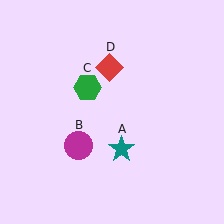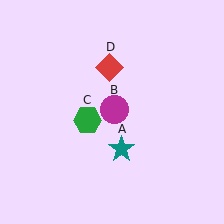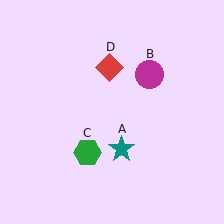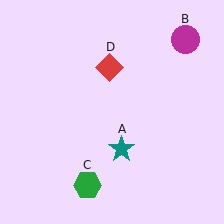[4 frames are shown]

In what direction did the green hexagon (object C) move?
The green hexagon (object C) moved down.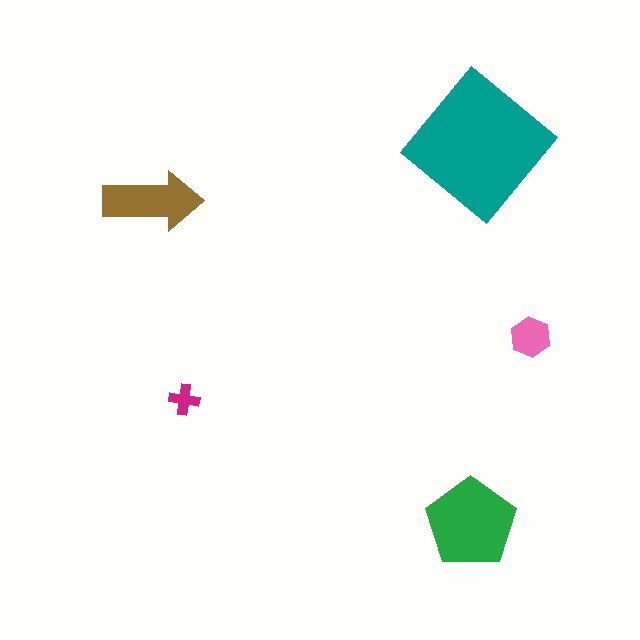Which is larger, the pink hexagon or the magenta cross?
The pink hexagon.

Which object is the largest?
The teal diamond.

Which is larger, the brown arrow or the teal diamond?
The teal diamond.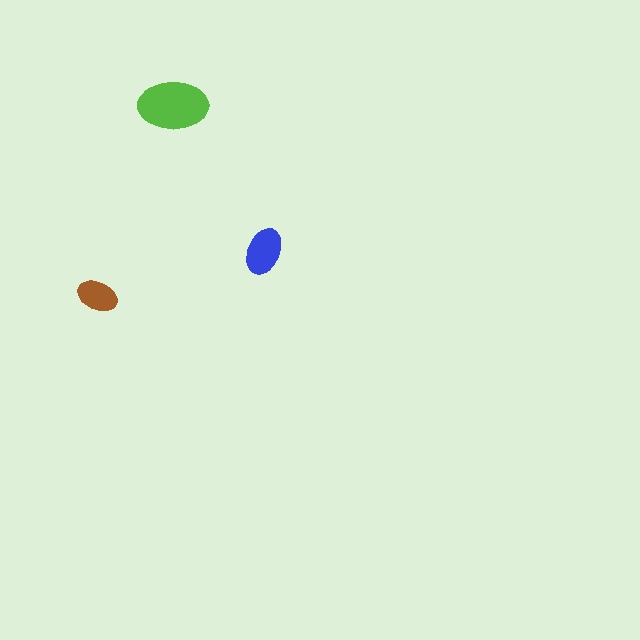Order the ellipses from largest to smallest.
the lime one, the blue one, the brown one.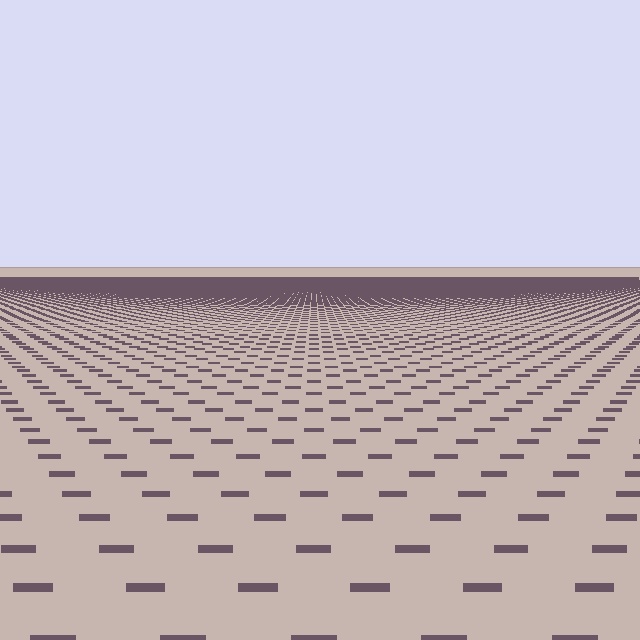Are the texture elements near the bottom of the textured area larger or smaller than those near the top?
Larger. Near the bottom, elements are closer to the viewer and appear at a bigger on-screen size.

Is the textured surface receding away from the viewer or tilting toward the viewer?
The surface is receding away from the viewer. Texture elements get smaller and denser toward the top.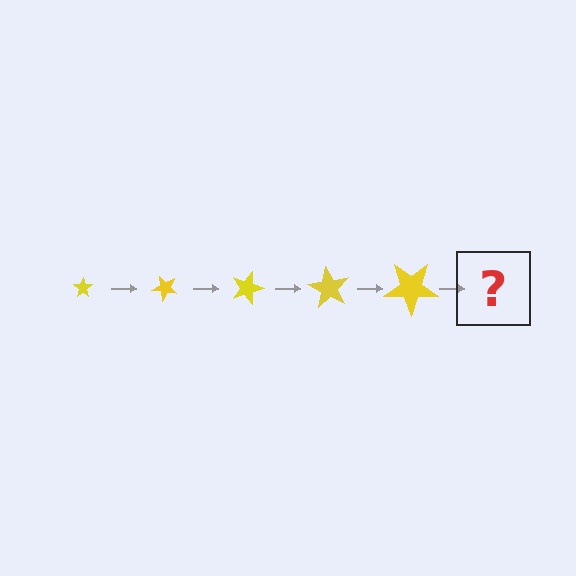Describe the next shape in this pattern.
It should be a star, larger than the previous one and rotated 225 degrees from the start.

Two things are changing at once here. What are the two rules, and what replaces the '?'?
The two rules are that the star grows larger each step and it rotates 45 degrees each step. The '?' should be a star, larger than the previous one and rotated 225 degrees from the start.